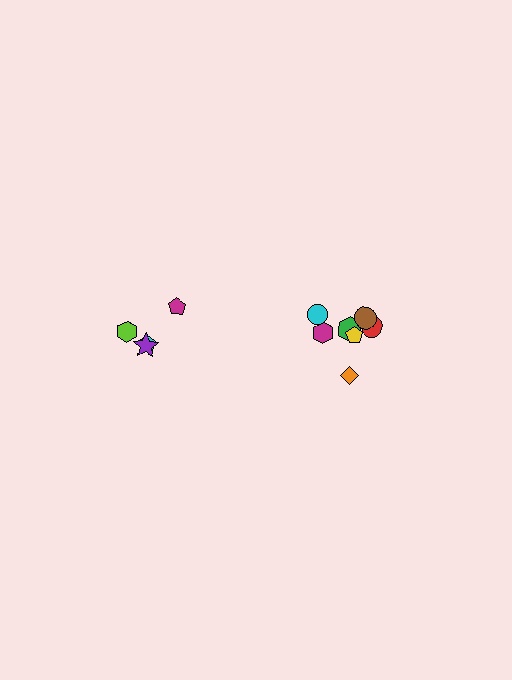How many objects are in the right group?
There are 7 objects.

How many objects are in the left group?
There are 4 objects.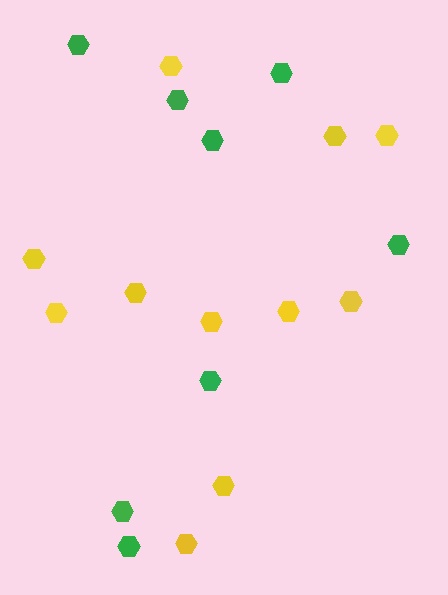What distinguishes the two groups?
There are 2 groups: one group of yellow hexagons (11) and one group of green hexagons (8).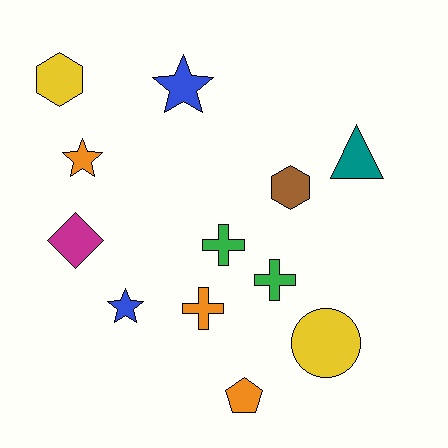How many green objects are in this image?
There are 2 green objects.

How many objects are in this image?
There are 12 objects.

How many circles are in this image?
There is 1 circle.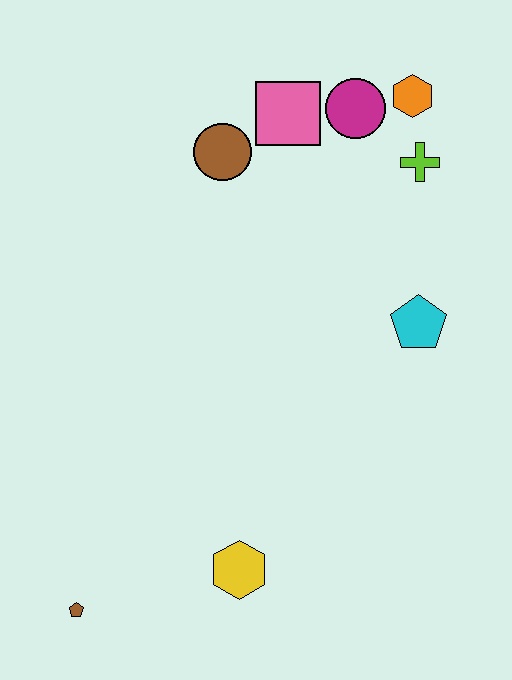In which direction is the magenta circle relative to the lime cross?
The magenta circle is to the left of the lime cross.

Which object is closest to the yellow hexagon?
The brown pentagon is closest to the yellow hexagon.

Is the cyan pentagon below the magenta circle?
Yes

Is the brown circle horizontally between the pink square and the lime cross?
No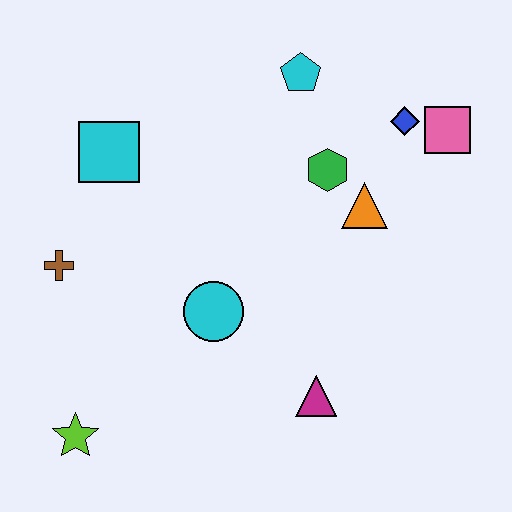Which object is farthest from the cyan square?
The pink square is farthest from the cyan square.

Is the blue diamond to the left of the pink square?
Yes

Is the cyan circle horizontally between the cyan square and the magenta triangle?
Yes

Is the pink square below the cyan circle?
No